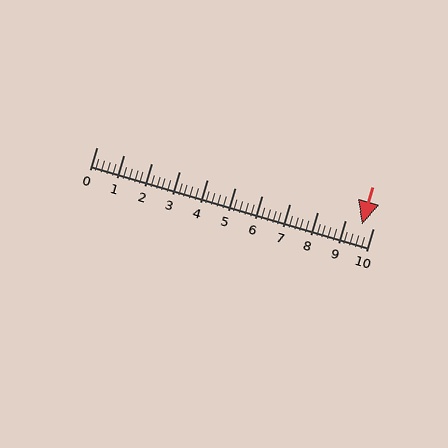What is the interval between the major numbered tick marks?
The major tick marks are spaced 1 units apart.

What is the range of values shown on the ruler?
The ruler shows values from 0 to 10.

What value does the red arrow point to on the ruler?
The red arrow points to approximately 9.6.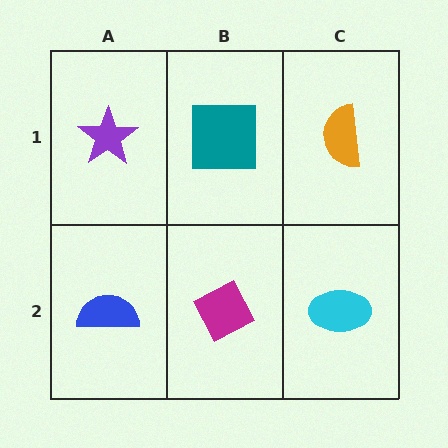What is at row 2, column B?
A magenta diamond.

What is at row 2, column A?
A blue semicircle.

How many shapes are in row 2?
3 shapes.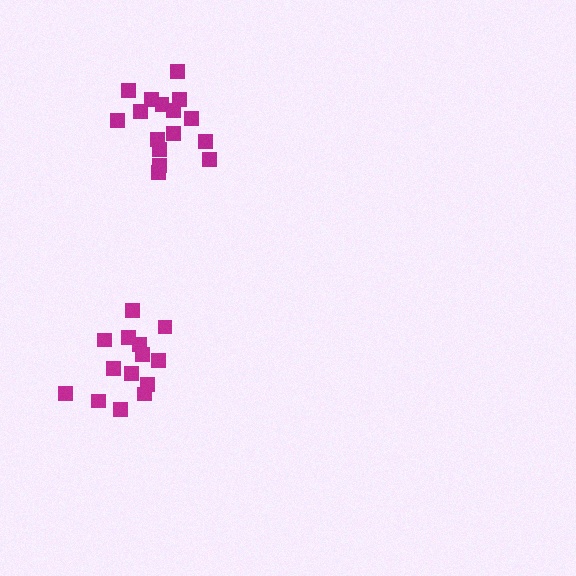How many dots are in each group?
Group 1: 14 dots, Group 2: 16 dots (30 total).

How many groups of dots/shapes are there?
There are 2 groups.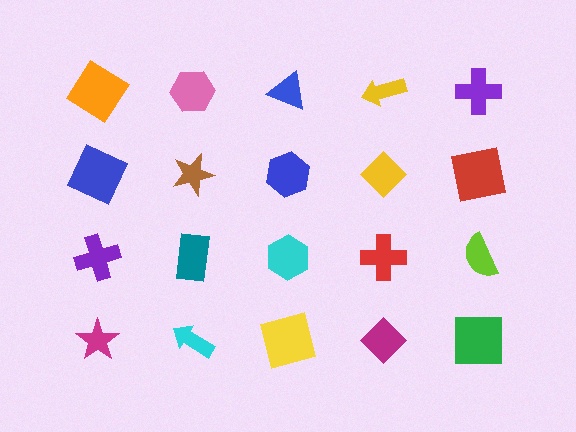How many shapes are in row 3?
5 shapes.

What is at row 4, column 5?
A green square.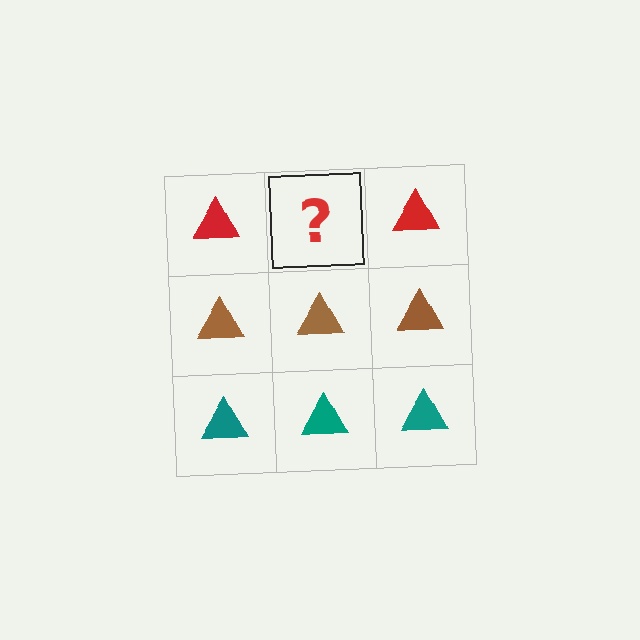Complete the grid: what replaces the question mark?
The question mark should be replaced with a red triangle.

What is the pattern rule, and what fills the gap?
The rule is that each row has a consistent color. The gap should be filled with a red triangle.